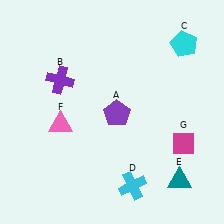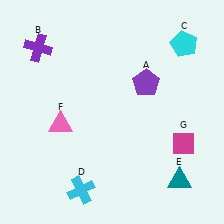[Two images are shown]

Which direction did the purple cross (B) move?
The purple cross (B) moved up.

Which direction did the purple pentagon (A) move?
The purple pentagon (A) moved up.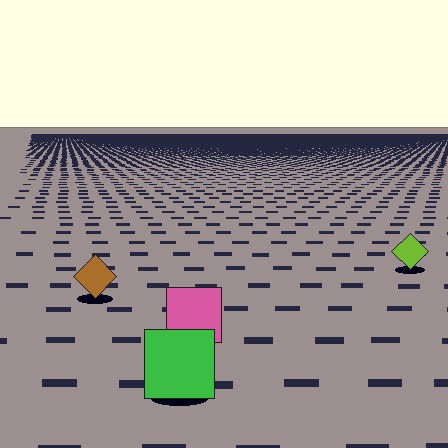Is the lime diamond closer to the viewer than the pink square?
No. The pink square is closer — you can tell from the texture gradient: the ground texture is coarser near it.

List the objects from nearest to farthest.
From nearest to farthest: the green square, the pink square, the brown diamond, the lime diamond.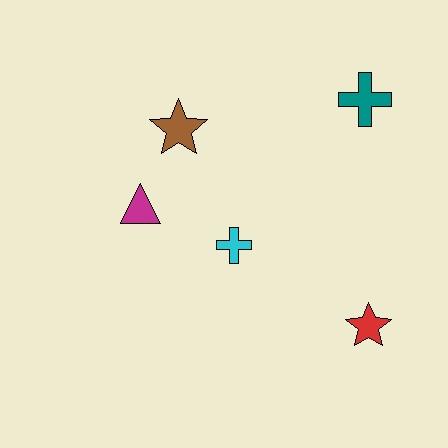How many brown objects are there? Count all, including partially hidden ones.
There is 1 brown object.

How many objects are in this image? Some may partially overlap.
There are 5 objects.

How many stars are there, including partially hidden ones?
There are 2 stars.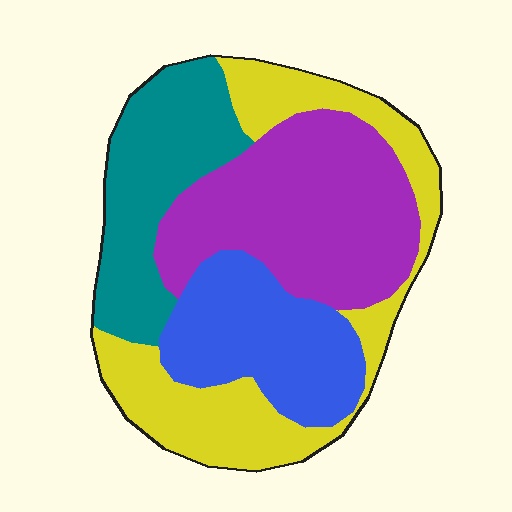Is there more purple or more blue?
Purple.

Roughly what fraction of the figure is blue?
Blue takes up about one fifth (1/5) of the figure.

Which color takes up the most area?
Purple, at roughly 30%.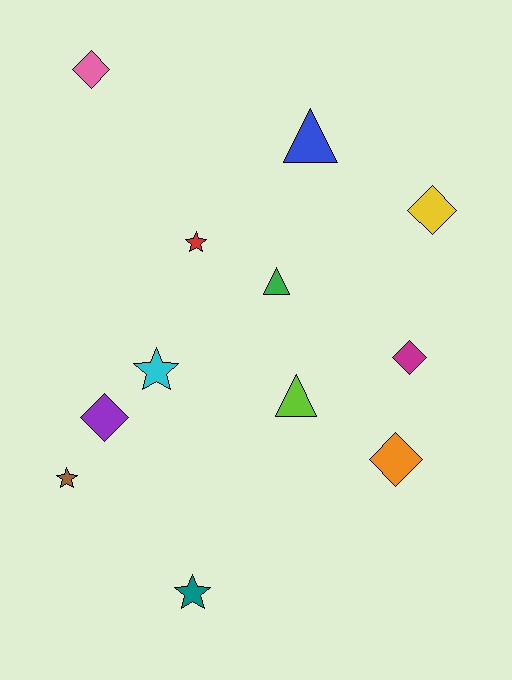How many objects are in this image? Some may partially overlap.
There are 12 objects.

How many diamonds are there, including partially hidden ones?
There are 5 diamonds.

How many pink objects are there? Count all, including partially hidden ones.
There is 1 pink object.